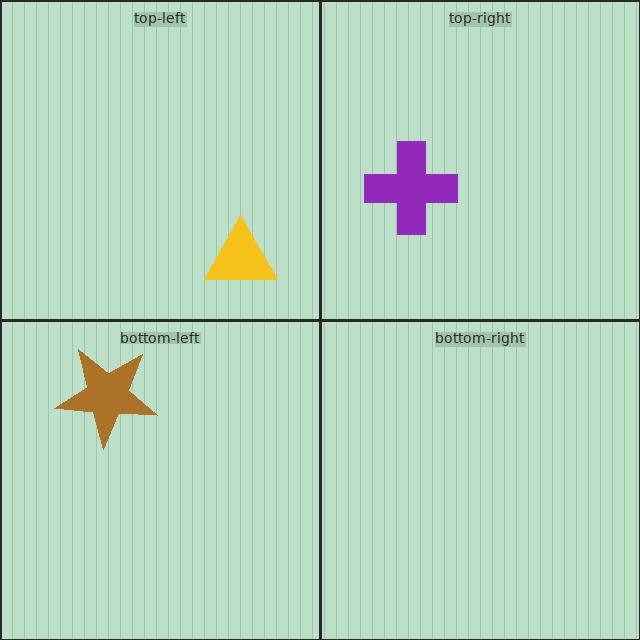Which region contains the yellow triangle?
The top-left region.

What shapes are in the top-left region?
The yellow triangle.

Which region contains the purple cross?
The top-right region.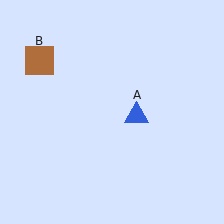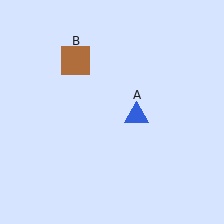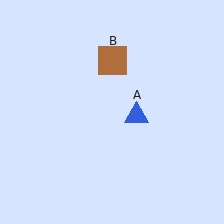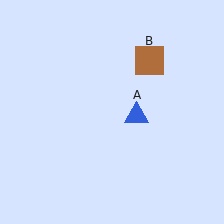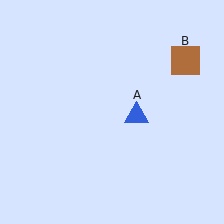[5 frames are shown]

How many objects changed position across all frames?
1 object changed position: brown square (object B).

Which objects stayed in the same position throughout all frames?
Blue triangle (object A) remained stationary.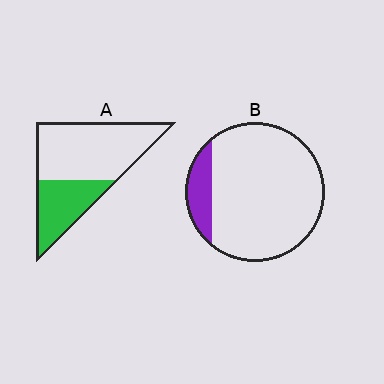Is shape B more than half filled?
No.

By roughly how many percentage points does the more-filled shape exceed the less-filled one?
By roughly 20 percentage points (A over B).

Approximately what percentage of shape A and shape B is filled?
A is approximately 35% and B is approximately 15%.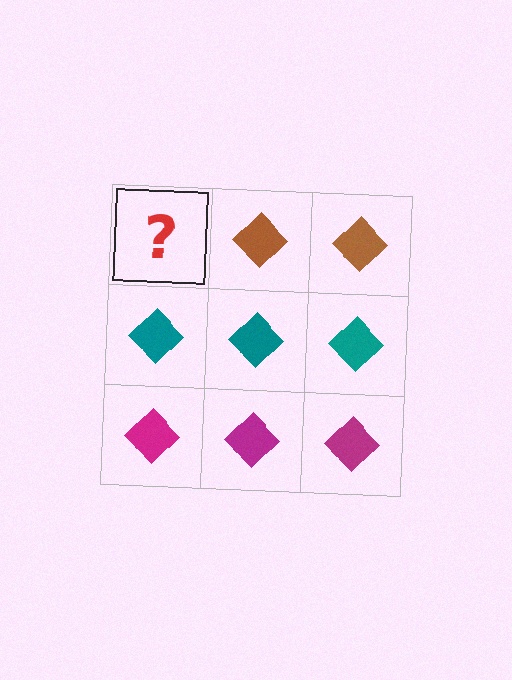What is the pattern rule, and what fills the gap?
The rule is that each row has a consistent color. The gap should be filled with a brown diamond.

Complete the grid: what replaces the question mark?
The question mark should be replaced with a brown diamond.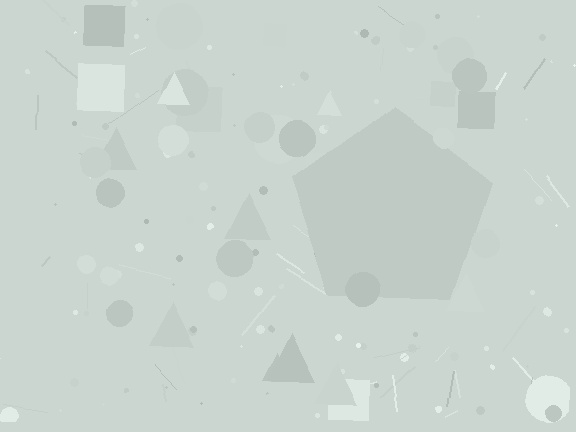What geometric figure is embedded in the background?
A pentagon is embedded in the background.